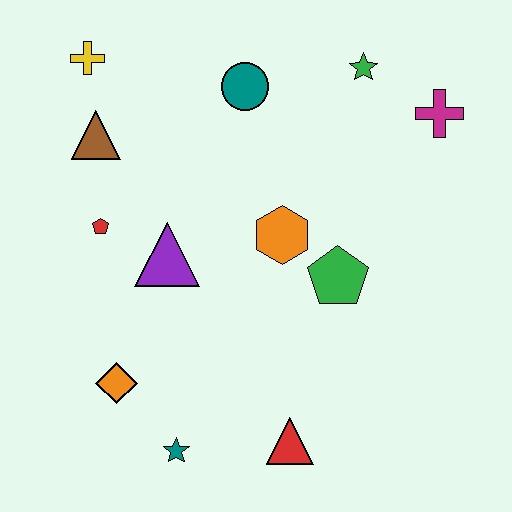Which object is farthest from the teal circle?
The teal star is farthest from the teal circle.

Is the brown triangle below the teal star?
No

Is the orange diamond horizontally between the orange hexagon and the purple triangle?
No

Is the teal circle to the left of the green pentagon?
Yes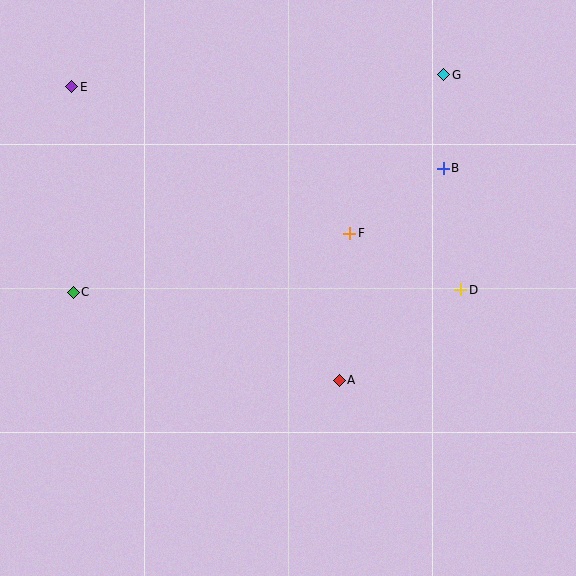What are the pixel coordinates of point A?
Point A is at (339, 380).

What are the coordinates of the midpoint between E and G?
The midpoint between E and G is at (258, 81).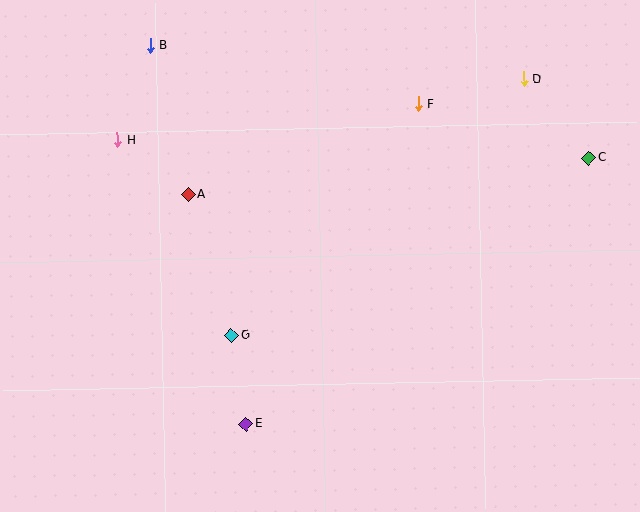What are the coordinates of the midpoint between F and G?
The midpoint between F and G is at (325, 219).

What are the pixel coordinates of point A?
Point A is at (188, 194).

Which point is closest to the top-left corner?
Point B is closest to the top-left corner.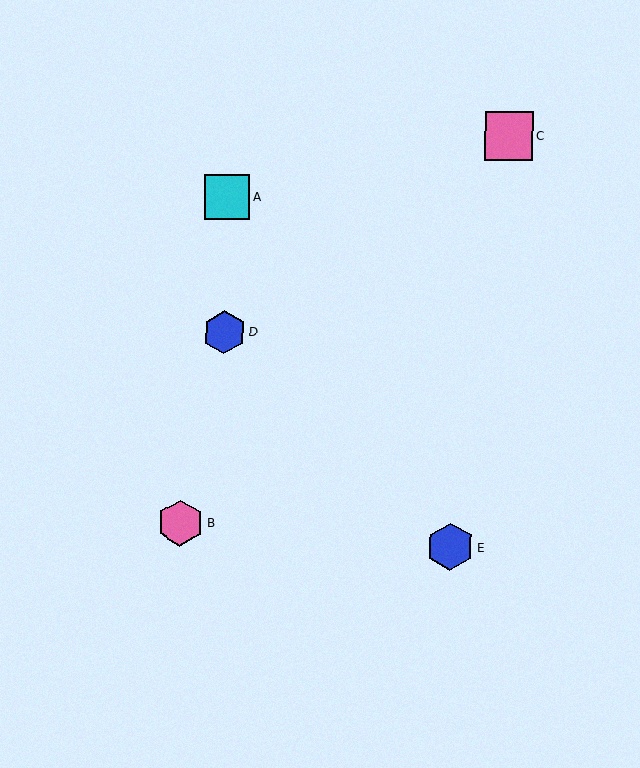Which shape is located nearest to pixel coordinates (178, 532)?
The pink hexagon (labeled B) at (180, 523) is nearest to that location.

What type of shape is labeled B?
Shape B is a pink hexagon.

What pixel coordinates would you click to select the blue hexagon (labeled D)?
Click at (224, 332) to select the blue hexagon D.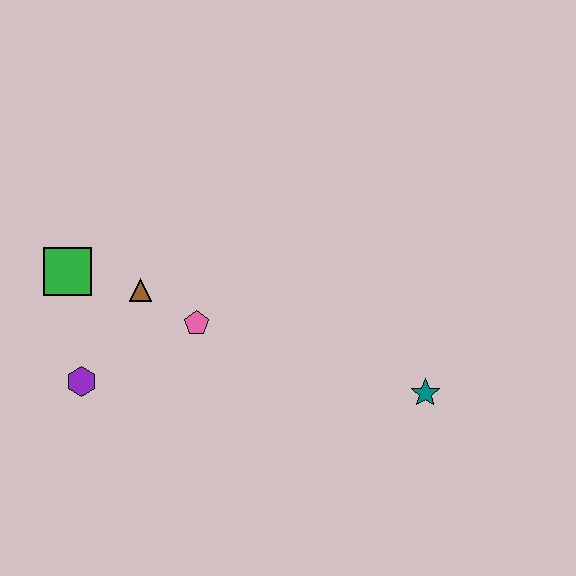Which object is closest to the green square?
The brown triangle is closest to the green square.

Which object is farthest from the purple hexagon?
The teal star is farthest from the purple hexagon.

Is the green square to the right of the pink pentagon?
No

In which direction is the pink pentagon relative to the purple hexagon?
The pink pentagon is to the right of the purple hexagon.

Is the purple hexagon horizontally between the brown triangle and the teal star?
No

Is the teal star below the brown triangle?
Yes